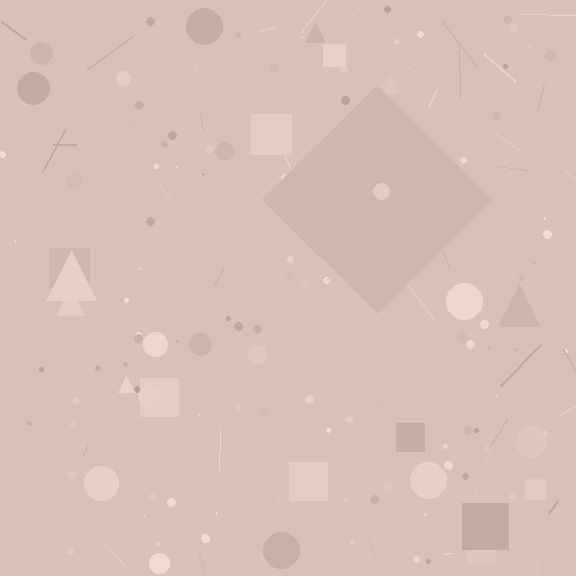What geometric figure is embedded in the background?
A diamond is embedded in the background.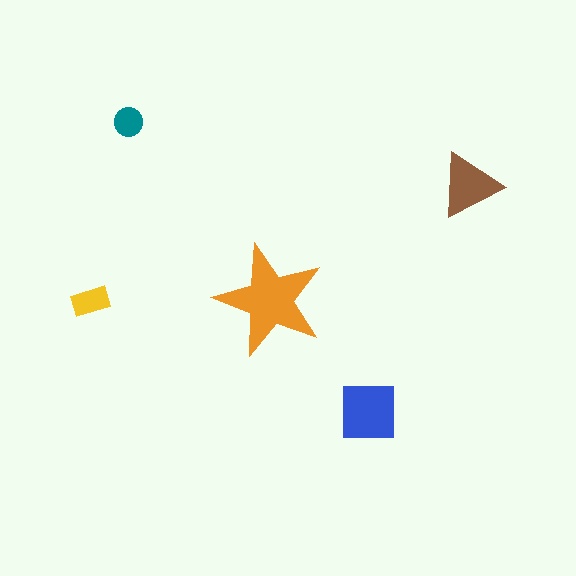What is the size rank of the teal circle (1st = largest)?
5th.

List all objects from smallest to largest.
The teal circle, the yellow rectangle, the brown triangle, the blue square, the orange star.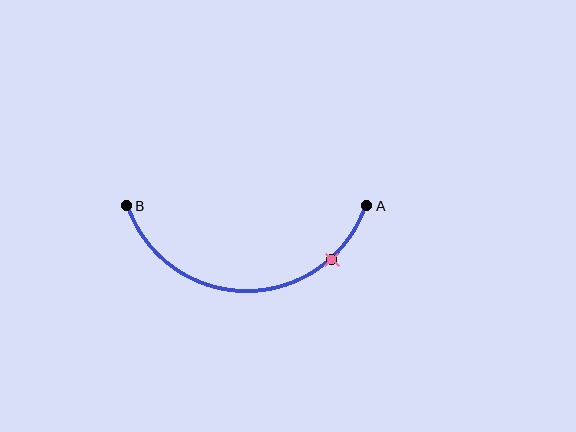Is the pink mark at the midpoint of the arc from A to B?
No. The pink mark lies on the arc but is closer to endpoint A. The arc midpoint would be at the point on the curve equidistant along the arc from both A and B.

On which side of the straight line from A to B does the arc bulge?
The arc bulges below the straight line connecting A and B.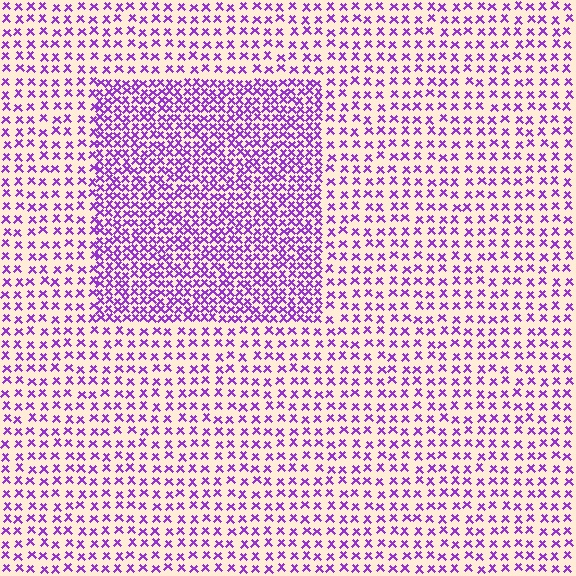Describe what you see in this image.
The image contains small purple elements arranged at two different densities. A rectangle-shaped region is visible where the elements are more densely packed than the surrounding area.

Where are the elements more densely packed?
The elements are more densely packed inside the rectangle boundary.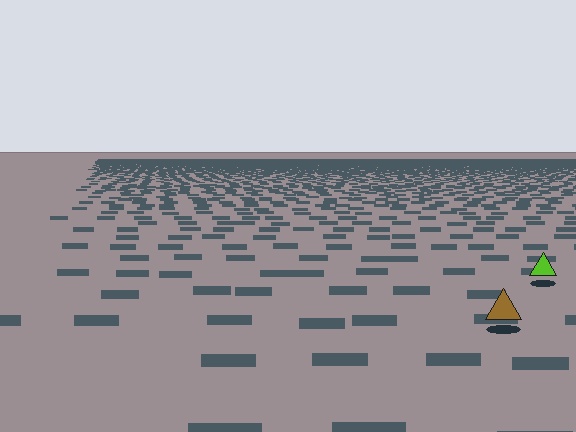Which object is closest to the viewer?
The brown triangle is closest. The texture marks near it are larger and more spread out.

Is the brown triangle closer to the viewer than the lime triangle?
Yes. The brown triangle is closer — you can tell from the texture gradient: the ground texture is coarser near it.